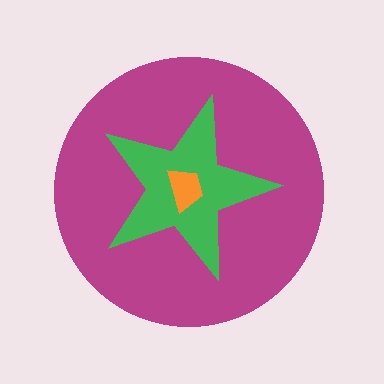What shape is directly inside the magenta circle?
The green star.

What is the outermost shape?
The magenta circle.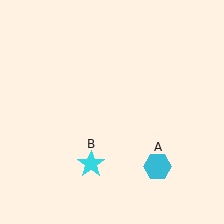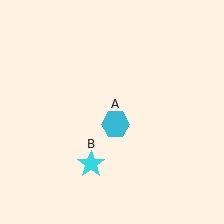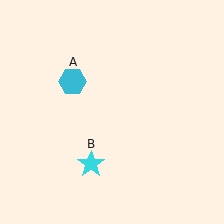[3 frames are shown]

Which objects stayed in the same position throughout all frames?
Cyan star (object B) remained stationary.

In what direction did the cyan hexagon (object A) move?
The cyan hexagon (object A) moved up and to the left.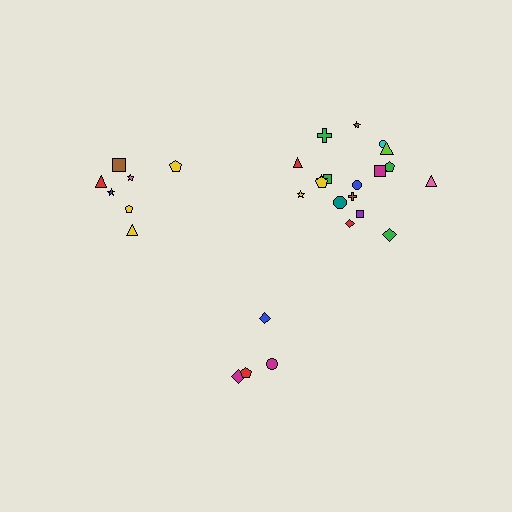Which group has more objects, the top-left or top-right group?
The top-right group.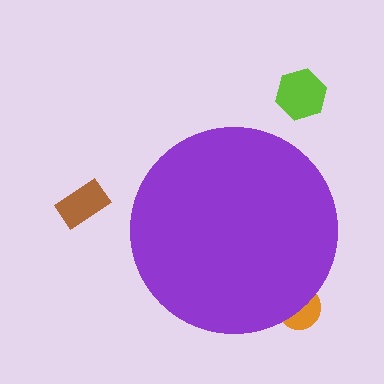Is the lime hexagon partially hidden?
No, the lime hexagon is fully visible.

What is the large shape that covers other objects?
A purple circle.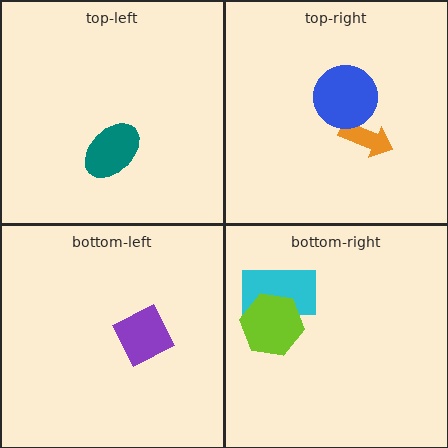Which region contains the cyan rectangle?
The bottom-right region.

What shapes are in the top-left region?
The teal ellipse.